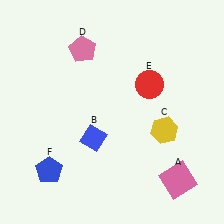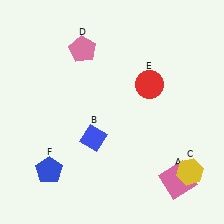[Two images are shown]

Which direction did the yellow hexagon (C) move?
The yellow hexagon (C) moved down.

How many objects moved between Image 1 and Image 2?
1 object moved between the two images.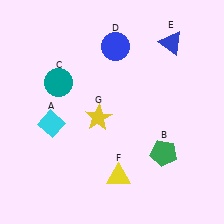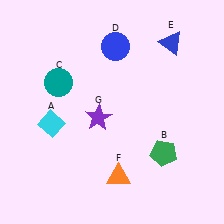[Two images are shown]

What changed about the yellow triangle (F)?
In Image 1, F is yellow. In Image 2, it changed to orange.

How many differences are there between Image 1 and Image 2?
There are 2 differences between the two images.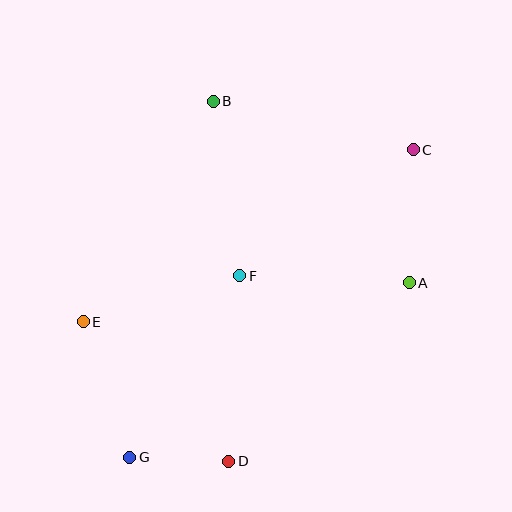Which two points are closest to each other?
Points D and G are closest to each other.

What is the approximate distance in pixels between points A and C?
The distance between A and C is approximately 133 pixels.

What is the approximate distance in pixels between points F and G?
The distance between F and G is approximately 212 pixels.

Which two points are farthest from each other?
Points C and G are farthest from each other.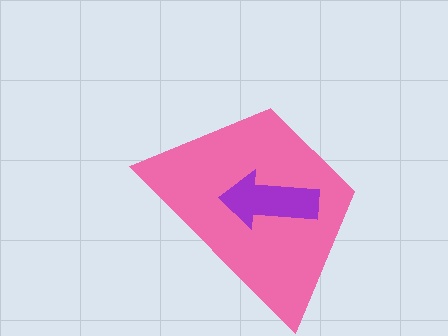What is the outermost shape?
The pink trapezoid.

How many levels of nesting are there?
2.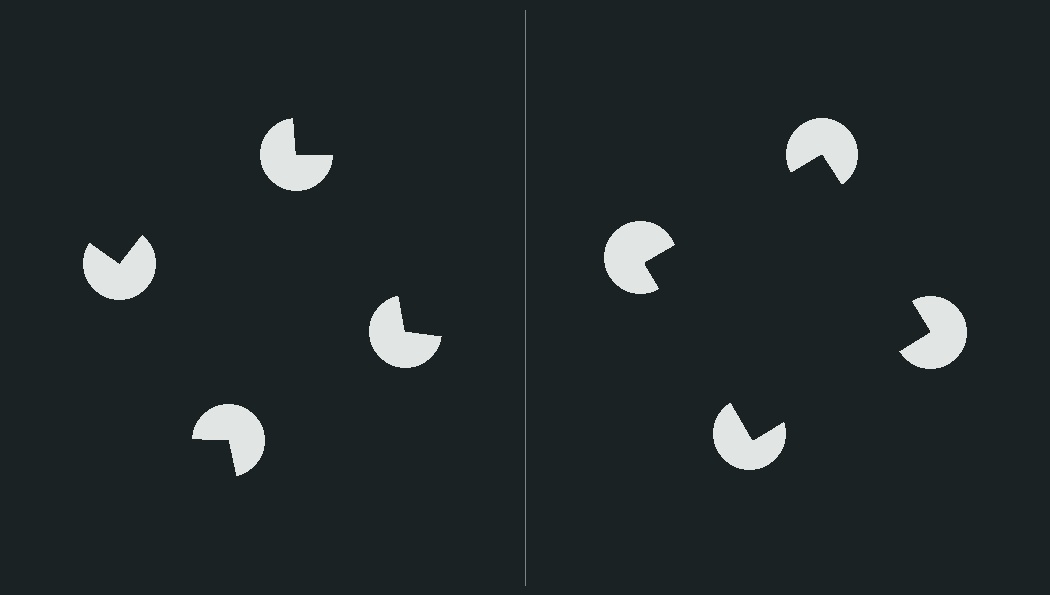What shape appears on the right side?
An illusory square.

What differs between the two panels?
The pac-man discs are positioned identically on both sides; only the wedge orientations differ. On the right they align to a square; on the left they are misaligned.